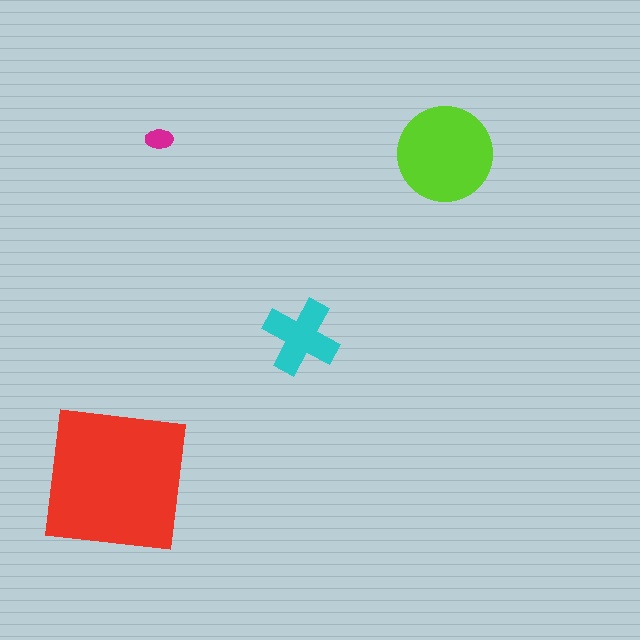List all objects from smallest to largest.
The magenta ellipse, the cyan cross, the lime circle, the red square.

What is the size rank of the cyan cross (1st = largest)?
3rd.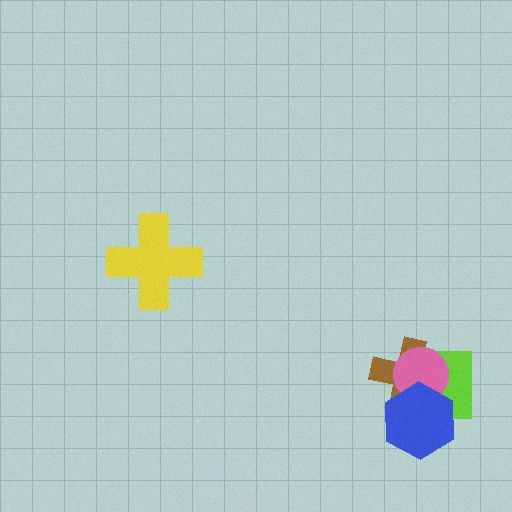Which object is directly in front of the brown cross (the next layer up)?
The pink circle is directly in front of the brown cross.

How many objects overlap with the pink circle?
3 objects overlap with the pink circle.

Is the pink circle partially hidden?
Yes, it is partially covered by another shape.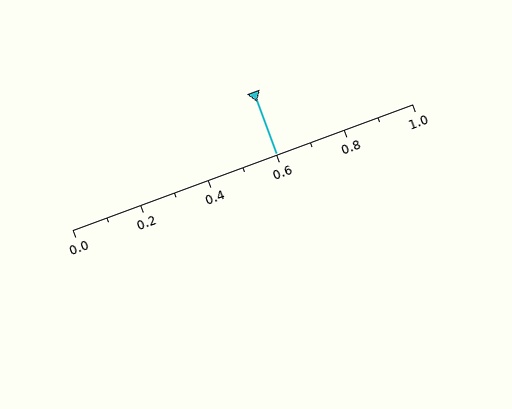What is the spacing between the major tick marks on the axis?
The major ticks are spaced 0.2 apart.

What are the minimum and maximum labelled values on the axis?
The axis runs from 0.0 to 1.0.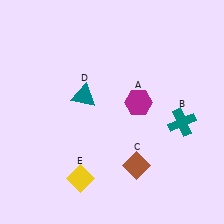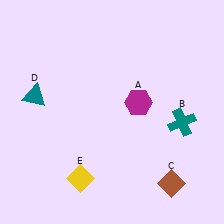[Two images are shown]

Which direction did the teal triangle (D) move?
The teal triangle (D) moved left.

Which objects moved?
The objects that moved are: the brown diamond (C), the teal triangle (D).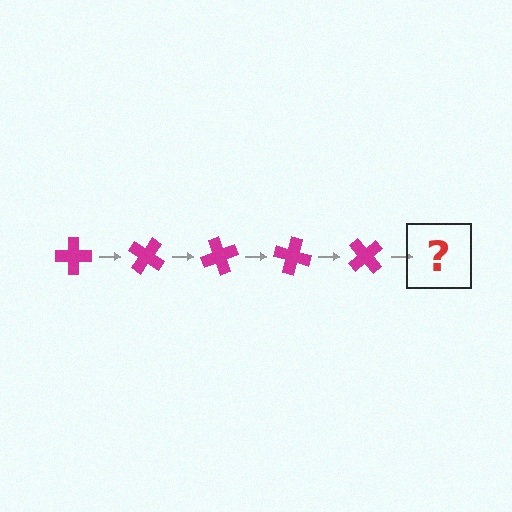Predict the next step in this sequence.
The next step is a magenta cross rotated 175 degrees.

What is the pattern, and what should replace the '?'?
The pattern is that the cross rotates 35 degrees each step. The '?' should be a magenta cross rotated 175 degrees.